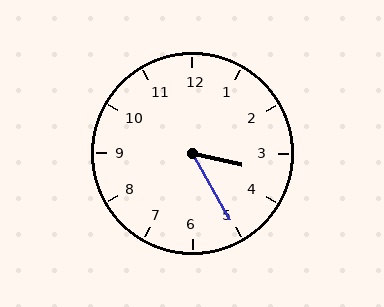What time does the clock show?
3:25.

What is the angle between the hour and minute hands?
Approximately 48 degrees.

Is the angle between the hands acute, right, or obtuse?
It is acute.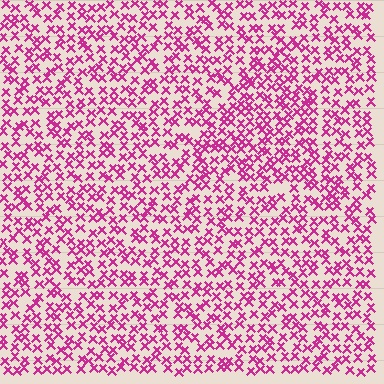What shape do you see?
I see a triangle.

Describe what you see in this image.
The image contains small magenta elements arranged at two different densities. A triangle-shaped region is visible where the elements are more densely packed than the surrounding area.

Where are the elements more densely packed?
The elements are more densely packed inside the triangle boundary.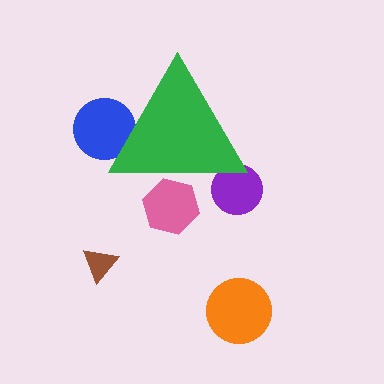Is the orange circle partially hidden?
No, the orange circle is fully visible.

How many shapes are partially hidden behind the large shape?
3 shapes are partially hidden.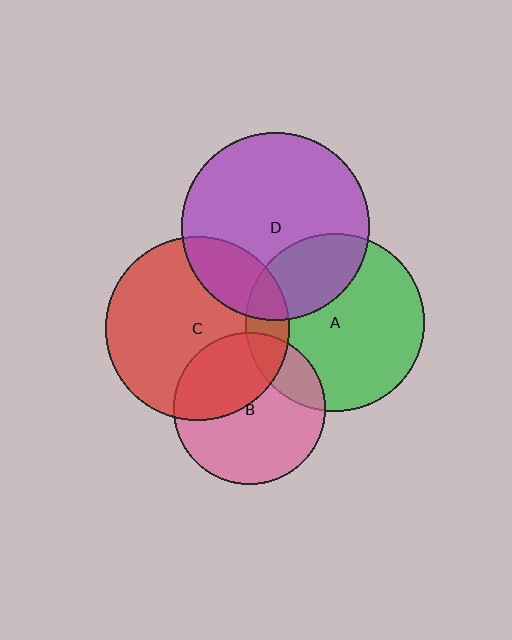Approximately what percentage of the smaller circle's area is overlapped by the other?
Approximately 20%.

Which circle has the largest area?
Circle D (purple).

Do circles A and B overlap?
Yes.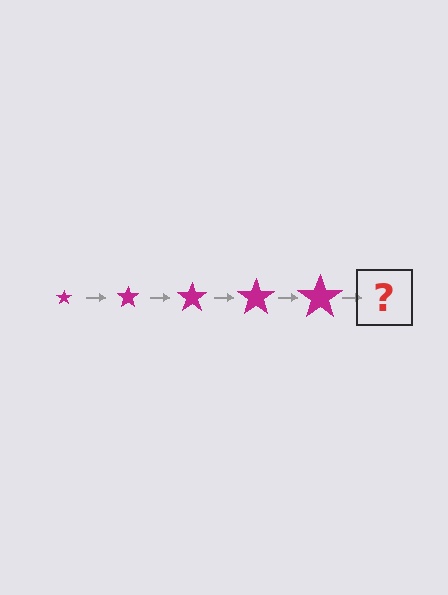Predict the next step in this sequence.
The next step is a magenta star, larger than the previous one.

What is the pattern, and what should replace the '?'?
The pattern is that the star gets progressively larger each step. The '?' should be a magenta star, larger than the previous one.